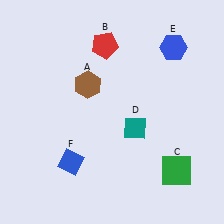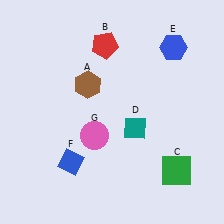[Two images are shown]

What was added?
A pink circle (G) was added in Image 2.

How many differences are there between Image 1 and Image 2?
There is 1 difference between the two images.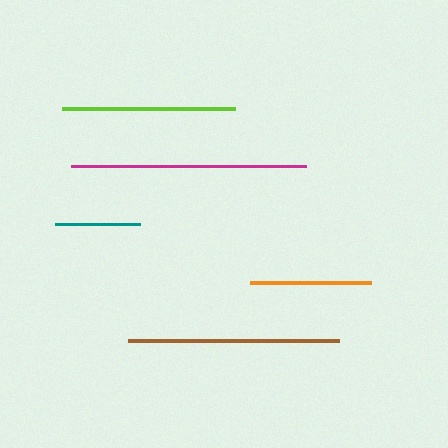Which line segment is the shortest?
The teal line is the shortest at approximately 86 pixels.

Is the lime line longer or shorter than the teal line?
The lime line is longer than the teal line.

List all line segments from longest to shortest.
From longest to shortest: magenta, brown, lime, orange, teal.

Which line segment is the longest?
The magenta line is the longest at approximately 236 pixels.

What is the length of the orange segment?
The orange segment is approximately 121 pixels long.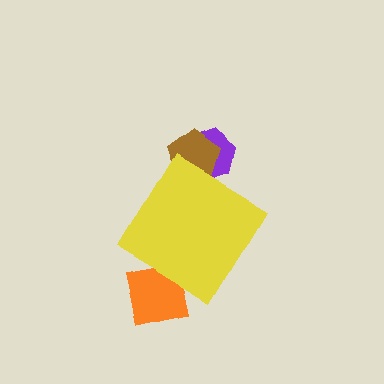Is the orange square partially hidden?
Yes, the orange square is partially hidden behind the yellow diamond.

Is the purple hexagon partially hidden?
Yes, the purple hexagon is partially hidden behind the yellow diamond.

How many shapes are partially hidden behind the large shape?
3 shapes are partially hidden.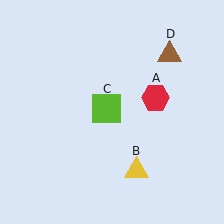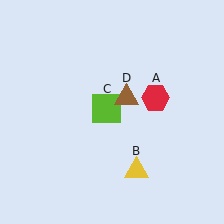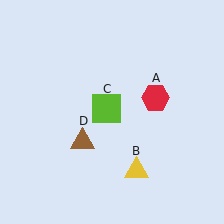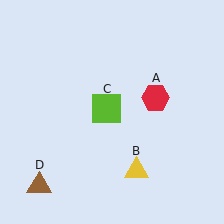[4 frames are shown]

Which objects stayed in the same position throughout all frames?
Red hexagon (object A) and yellow triangle (object B) and lime square (object C) remained stationary.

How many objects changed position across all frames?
1 object changed position: brown triangle (object D).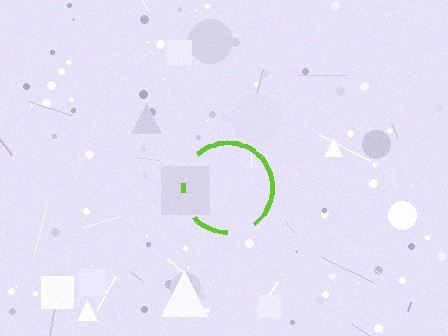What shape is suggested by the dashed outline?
The dashed outline suggests a circle.